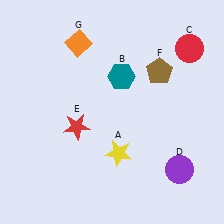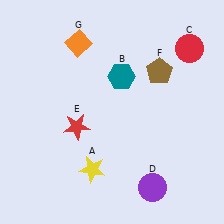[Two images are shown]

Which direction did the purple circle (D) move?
The purple circle (D) moved left.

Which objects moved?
The objects that moved are: the yellow star (A), the purple circle (D).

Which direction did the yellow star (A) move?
The yellow star (A) moved left.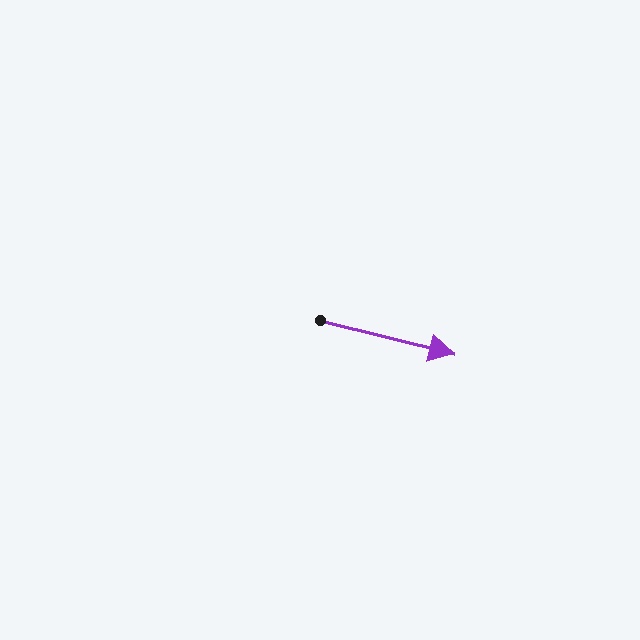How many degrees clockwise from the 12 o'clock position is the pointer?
Approximately 104 degrees.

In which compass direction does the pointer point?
East.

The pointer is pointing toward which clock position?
Roughly 3 o'clock.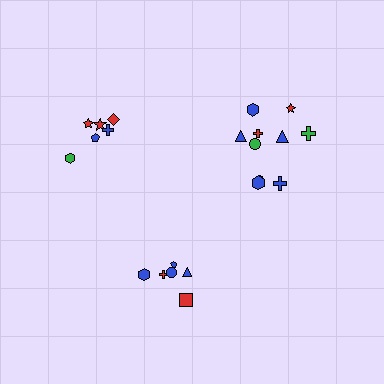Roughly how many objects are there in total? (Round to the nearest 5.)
Roughly 20 objects in total.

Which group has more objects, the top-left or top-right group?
The top-right group.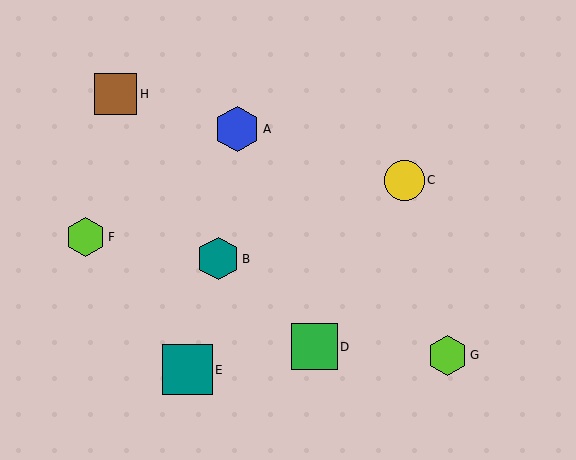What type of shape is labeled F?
Shape F is a lime hexagon.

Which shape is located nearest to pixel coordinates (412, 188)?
The yellow circle (labeled C) at (404, 180) is nearest to that location.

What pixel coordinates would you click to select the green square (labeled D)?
Click at (314, 347) to select the green square D.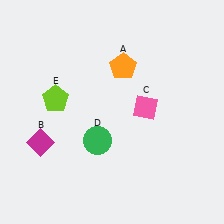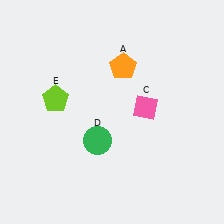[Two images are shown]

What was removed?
The magenta diamond (B) was removed in Image 2.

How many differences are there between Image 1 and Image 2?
There is 1 difference between the two images.